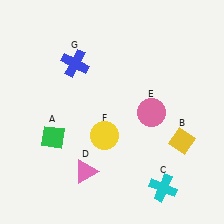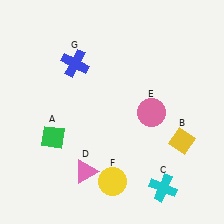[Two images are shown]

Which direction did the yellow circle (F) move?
The yellow circle (F) moved down.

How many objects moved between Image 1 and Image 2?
1 object moved between the two images.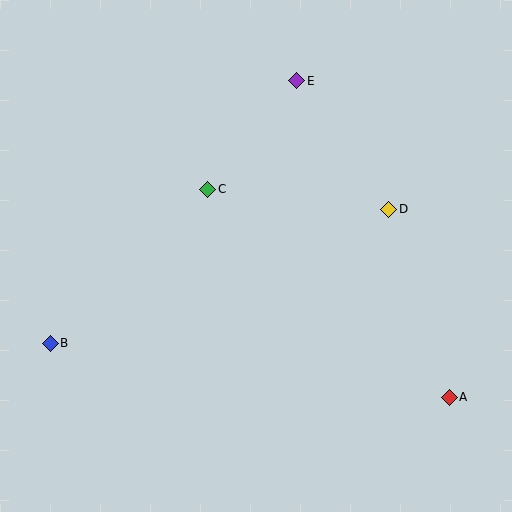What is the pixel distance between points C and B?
The distance between C and B is 220 pixels.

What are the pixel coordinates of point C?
Point C is at (208, 189).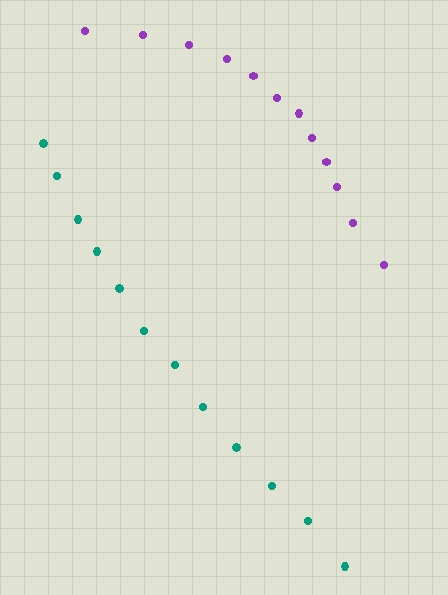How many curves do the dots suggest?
There are 2 distinct paths.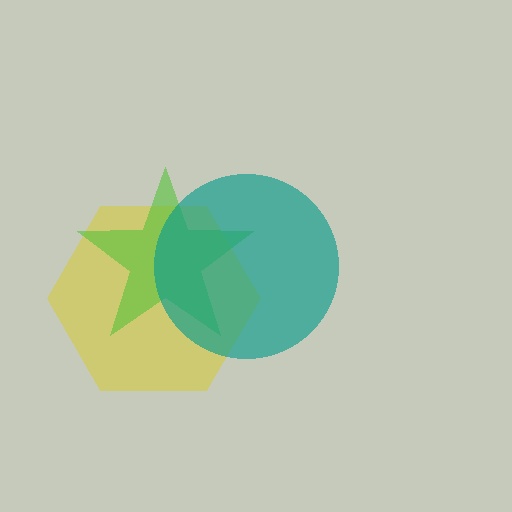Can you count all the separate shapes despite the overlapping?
Yes, there are 3 separate shapes.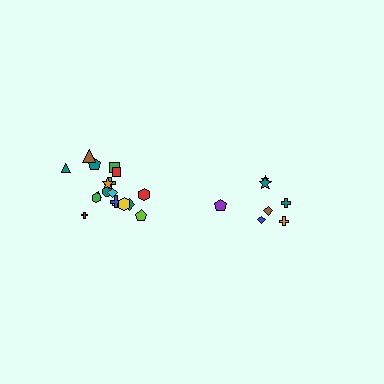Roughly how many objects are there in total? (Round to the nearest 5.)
Roughly 25 objects in total.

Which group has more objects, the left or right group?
The left group.